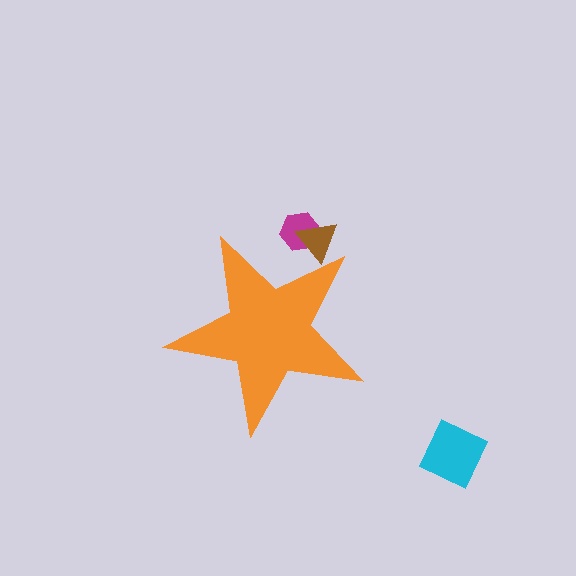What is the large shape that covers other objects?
An orange star.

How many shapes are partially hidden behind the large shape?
2 shapes are partially hidden.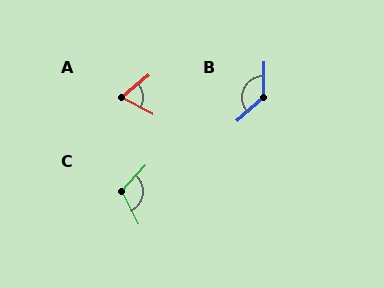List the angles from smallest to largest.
A (67°), C (111°), B (132°).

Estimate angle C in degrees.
Approximately 111 degrees.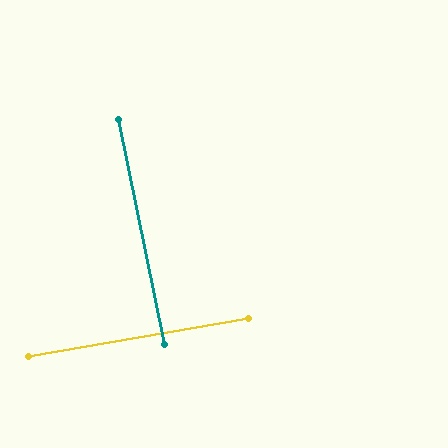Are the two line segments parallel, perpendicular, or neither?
Perpendicular — they meet at approximately 88°.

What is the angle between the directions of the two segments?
Approximately 88 degrees.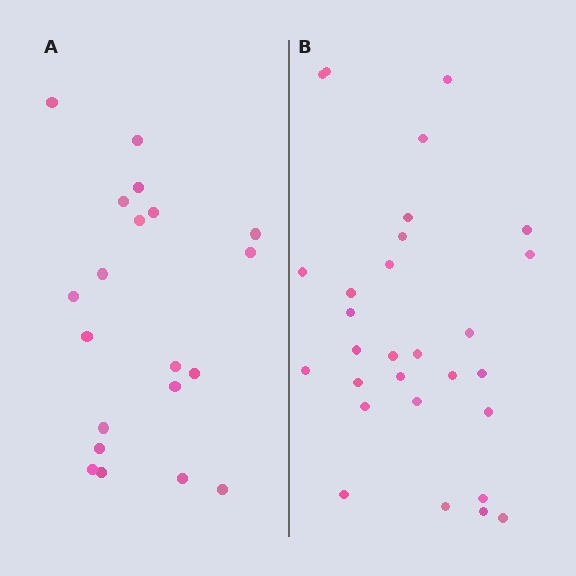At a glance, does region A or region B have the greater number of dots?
Region B (the right region) has more dots.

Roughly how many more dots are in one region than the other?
Region B has roughly 8 or so more dots than region A.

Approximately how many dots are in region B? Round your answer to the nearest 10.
About 30 dots. (The exact count is 29, which rounds to 30.)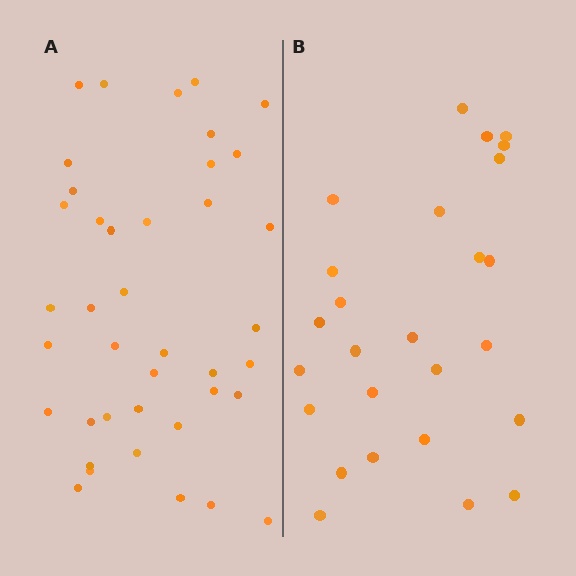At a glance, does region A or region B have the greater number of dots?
Region A (the left region) has more dots.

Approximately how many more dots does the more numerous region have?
Region A has approximately 15 more dots than region B.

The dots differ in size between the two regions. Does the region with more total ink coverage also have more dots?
No. Region B has more total ink coverage because its dots are larger, but region A actually contains more individual dots. Total area can be misleading — the number of items is what matters here.